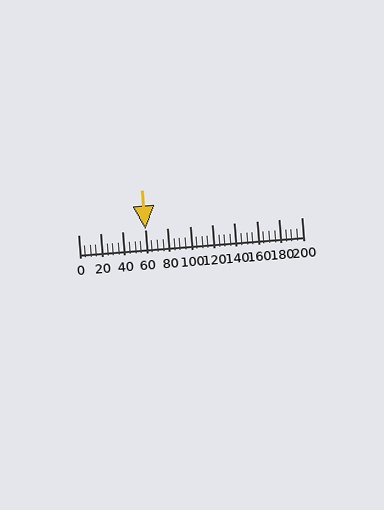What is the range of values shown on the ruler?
The ruler shows values from 0 to 200.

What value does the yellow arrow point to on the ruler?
The yellow arrow points to approximately 60.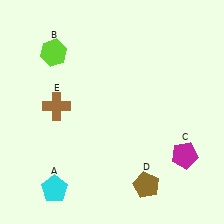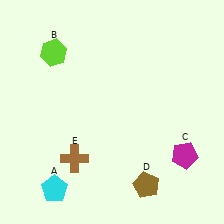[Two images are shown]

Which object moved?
The brown cross (E) moved down.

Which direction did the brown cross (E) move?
The brown cross (E) moved down.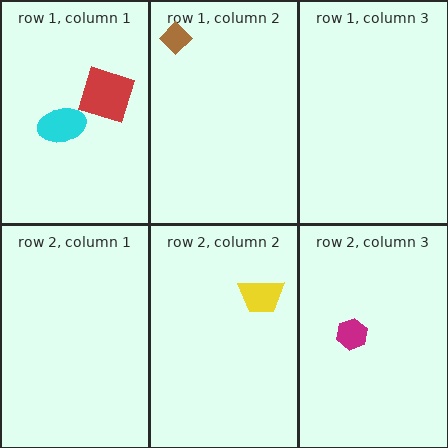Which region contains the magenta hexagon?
The row 2, column 3 region.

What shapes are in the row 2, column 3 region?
The magenta hexagon.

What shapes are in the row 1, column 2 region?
The brown diamond.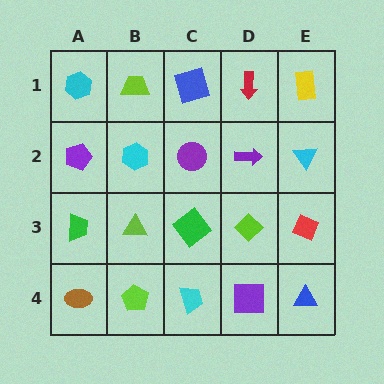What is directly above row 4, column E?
A red diamond.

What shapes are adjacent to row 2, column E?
A yellow rectangle (row 1, column E), a red diamond (row 3, column E), a purple arrow (row 2, column D).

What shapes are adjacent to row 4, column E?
A red diamond (row 3, column E), a purple square (row 4, column D).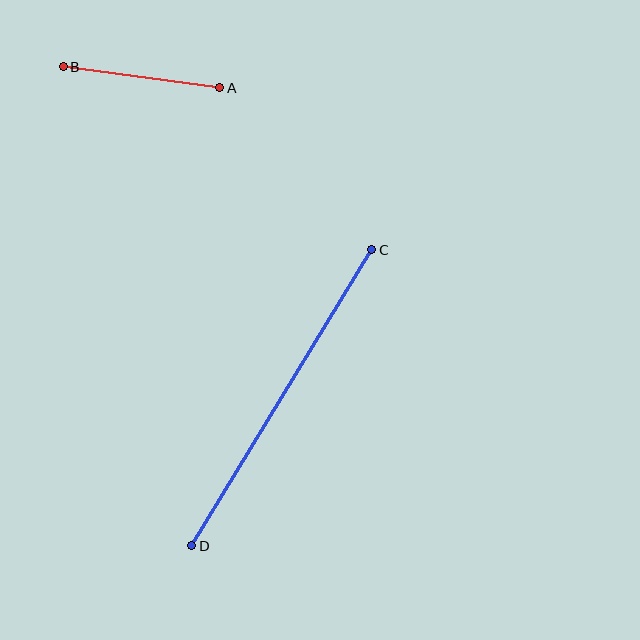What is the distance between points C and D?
The distance is approximately 346 pixels.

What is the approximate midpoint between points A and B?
The midpoint is at approximately (142, 77) pixels.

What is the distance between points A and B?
The distance is approximately 158 pixels.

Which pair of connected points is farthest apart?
Points C and D are farthest apart.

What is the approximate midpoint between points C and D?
The midpoint is at approximately (282, 398) pixels.